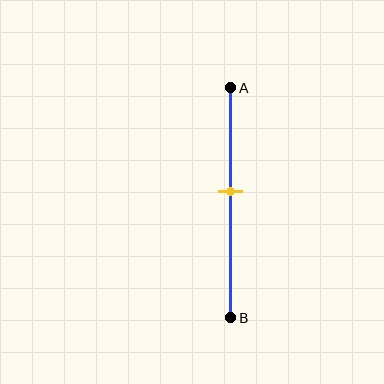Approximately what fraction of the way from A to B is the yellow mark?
The yellow mark is approximately 45% of the way from A to B.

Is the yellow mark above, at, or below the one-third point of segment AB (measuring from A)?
The yellow mark is below the one-third point of segment AB.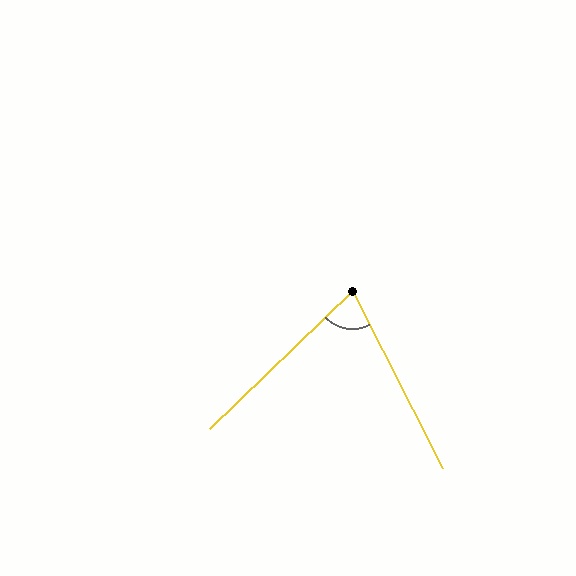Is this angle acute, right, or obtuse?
It is acute.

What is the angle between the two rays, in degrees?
Approximately 73 degrees.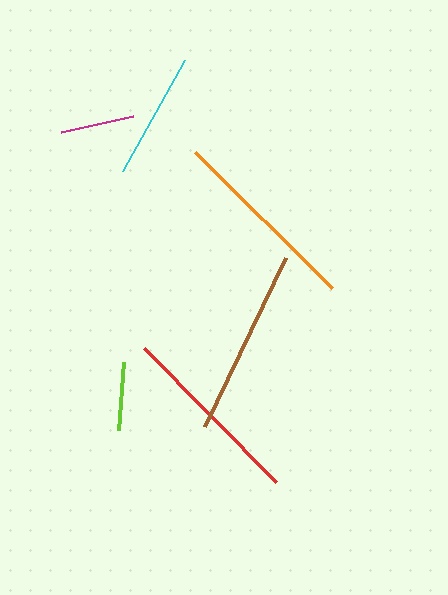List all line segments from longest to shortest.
From longest to shortest: orange, brown, red, cyan, magenta, lime.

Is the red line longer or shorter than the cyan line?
The red line is longer than the cyan line.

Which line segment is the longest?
The orange line is the longest at approximately 194 pixels.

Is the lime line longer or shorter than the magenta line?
The magenta line is longer than the lime line.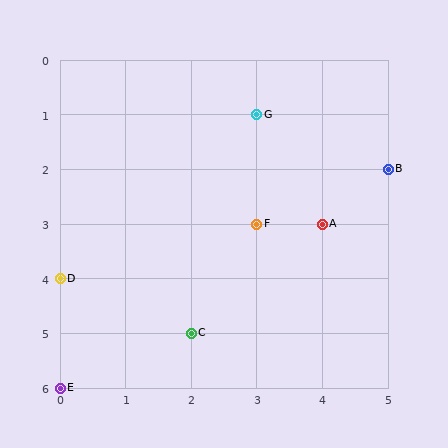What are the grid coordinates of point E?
Point E is at grid coordinates (0, 6).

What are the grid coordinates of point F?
Point F is at grid coordinates (3, 3).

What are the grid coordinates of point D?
Point D is at grid coordinates (0, 4).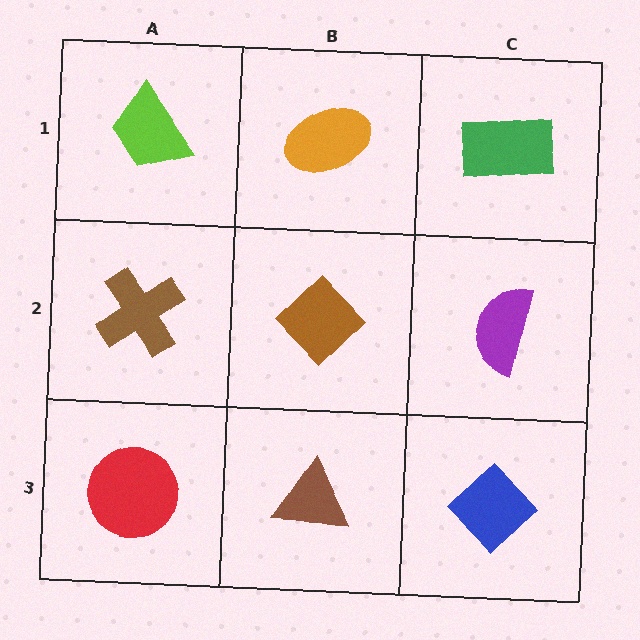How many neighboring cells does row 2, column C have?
3.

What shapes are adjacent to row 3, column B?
A brown diamond (row 2, column B), a red circle (row 3, column A), a blue diamond (row 3, column C).